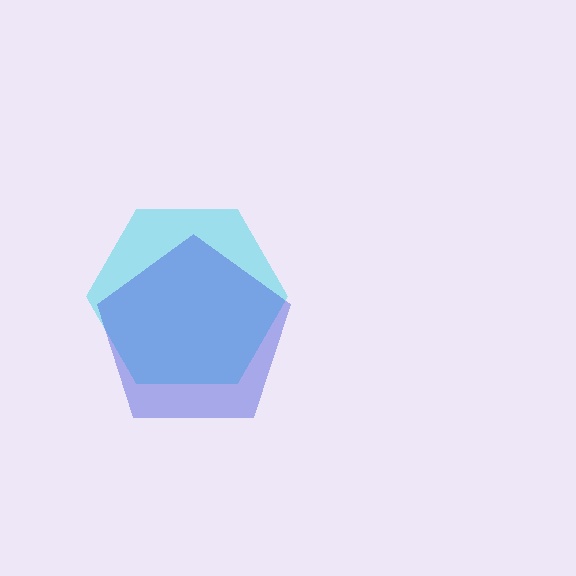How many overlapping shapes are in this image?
There are 2 overlapping shapes in the image.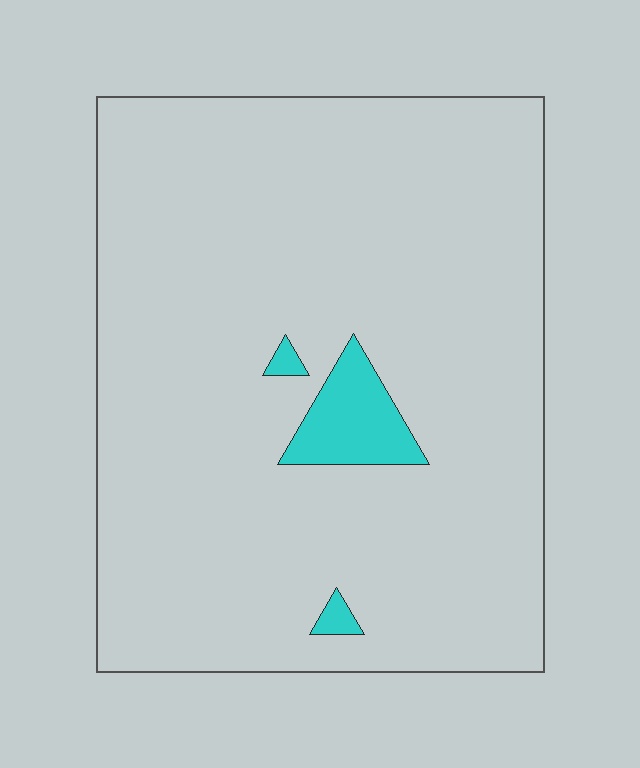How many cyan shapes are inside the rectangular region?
3.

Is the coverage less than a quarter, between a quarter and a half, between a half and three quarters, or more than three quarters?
Less than a quarter.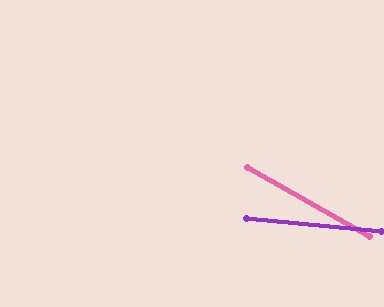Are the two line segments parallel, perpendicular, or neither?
Neither parallel nor perpendicular — they differ by about 24°.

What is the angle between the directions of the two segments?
Approximately 24 degrees.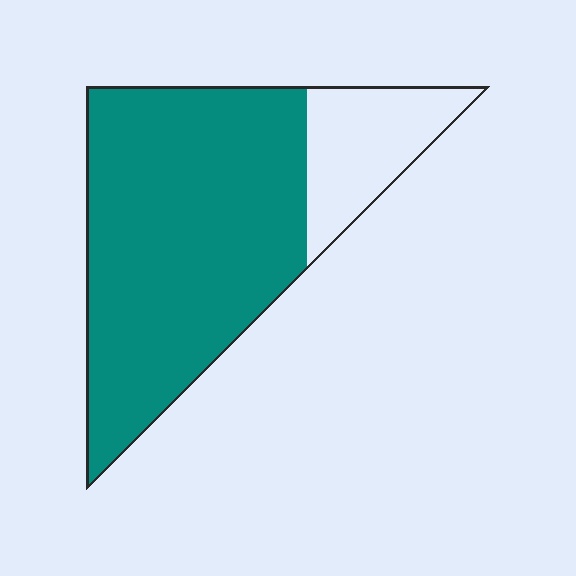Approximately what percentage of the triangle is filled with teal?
Approximately 80%.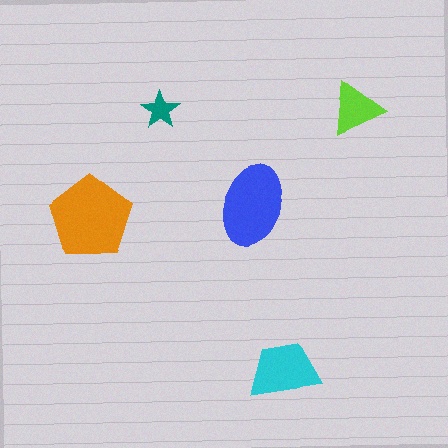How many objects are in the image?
There are 5 objects in the image.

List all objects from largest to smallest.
The orange pentagon, the blue ellipse, the cyan trapezoid, the lime triangle, the teal star.